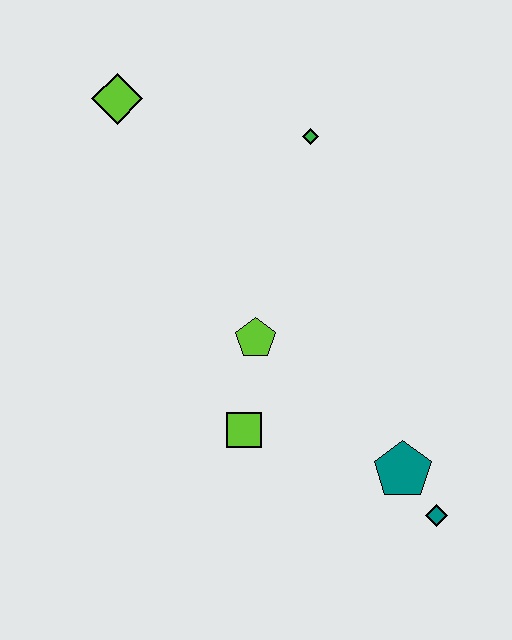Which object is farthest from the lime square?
The lime diamond is farthest from the lime square.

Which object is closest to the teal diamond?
The teal pentagon is closest to the teal diamond.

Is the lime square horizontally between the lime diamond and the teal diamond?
Yes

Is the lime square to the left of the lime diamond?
No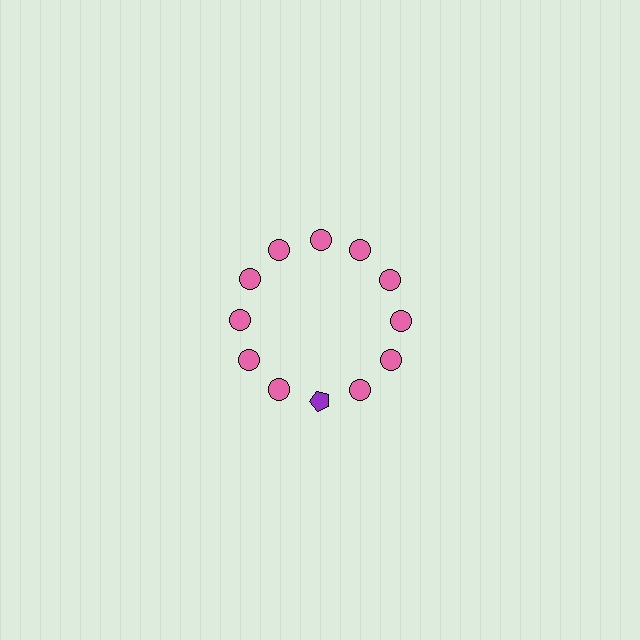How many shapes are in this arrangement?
There are 12 shapes arranged in a ring pattern.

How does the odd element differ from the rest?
It differs in both color (purple instead of pink) and shape (pentagon instead of circle).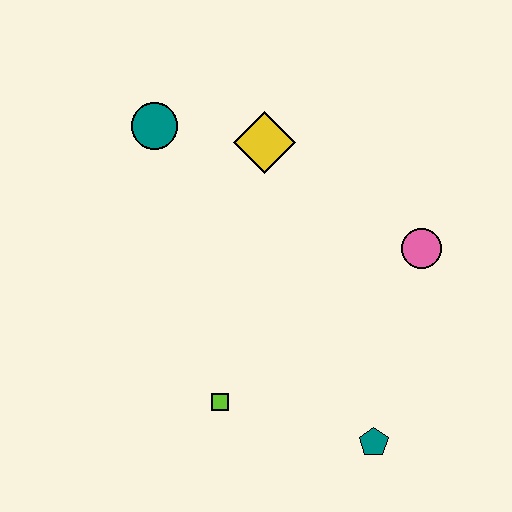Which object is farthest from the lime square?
The teal circle is farthest from the lime square.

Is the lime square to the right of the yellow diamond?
No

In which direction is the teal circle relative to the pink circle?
The teal circle is to the left of the pink circle.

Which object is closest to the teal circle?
The yellow diamond is closest to the teal circle.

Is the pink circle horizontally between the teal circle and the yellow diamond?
No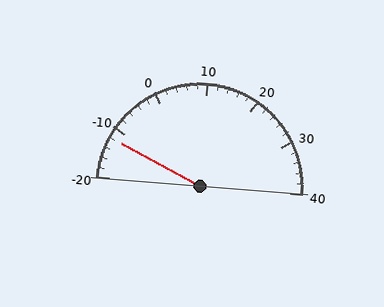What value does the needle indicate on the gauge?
The needle indicates approximately -12.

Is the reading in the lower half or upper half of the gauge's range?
The reading is in the lower half of the range (-20 to 40).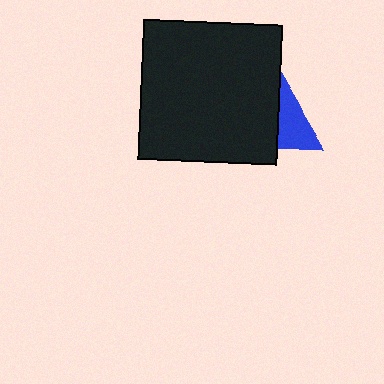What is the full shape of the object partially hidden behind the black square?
The partially hidden object is a blue triangle.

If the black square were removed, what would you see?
You would see the complete blue triangle.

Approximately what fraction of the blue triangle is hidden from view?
Roughly 54% of the blue triangle is hidden behind the black square.